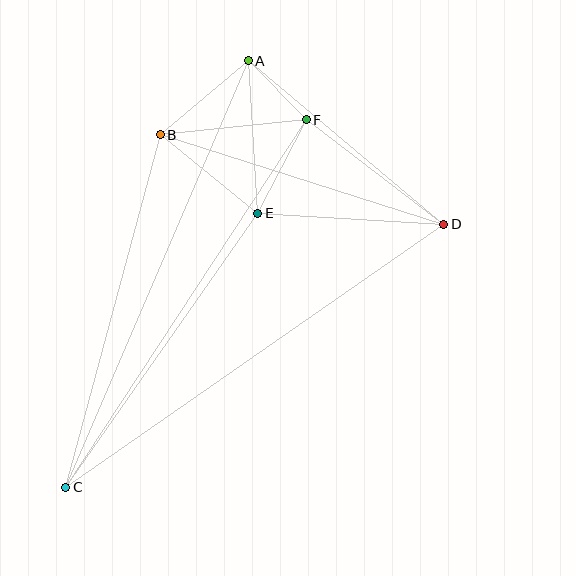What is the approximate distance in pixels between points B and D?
The distance between B and D is approximately 298 pixels.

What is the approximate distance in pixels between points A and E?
The distance between A and E is approximately 153 pixels.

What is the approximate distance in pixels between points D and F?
The distance between D and F is approximately 173 pixels.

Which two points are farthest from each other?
Points A and C are farthest from each other.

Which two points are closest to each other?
Points A and F are closest to each other.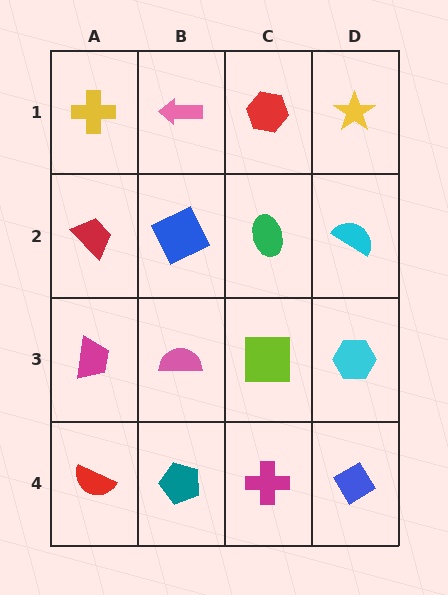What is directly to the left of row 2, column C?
A blue square.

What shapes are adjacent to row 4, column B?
A pink semicircle (row 3, column B), a red semicircle (row 4, column A), a magenta cross (row 4, column C).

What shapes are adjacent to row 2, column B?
A pink arrow (row 1, column B), a pink semicircle (row 3, column B), a red trapezoid (row 2, column A), a green ellipse (row 2, column C).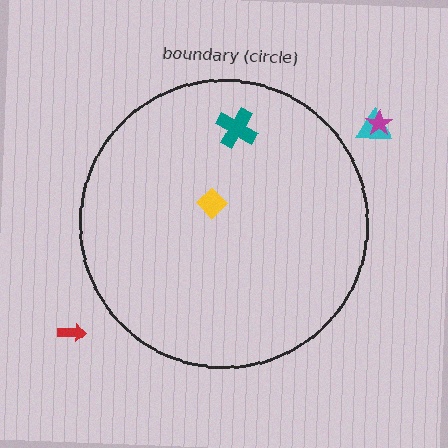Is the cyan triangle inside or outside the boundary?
Outside.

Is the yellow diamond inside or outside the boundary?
Inside.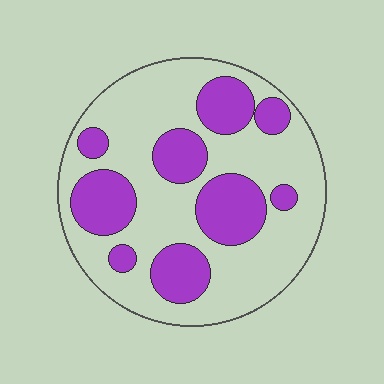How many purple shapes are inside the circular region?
9.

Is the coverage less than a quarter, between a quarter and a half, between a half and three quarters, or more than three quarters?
Between a quarter and a half.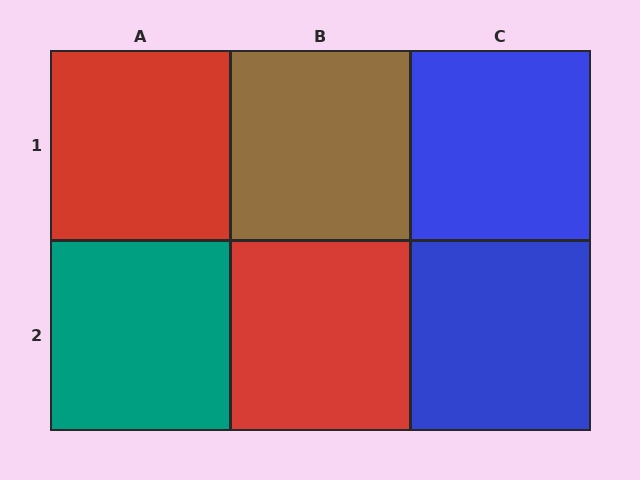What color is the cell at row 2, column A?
Teal.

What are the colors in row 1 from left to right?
Red, brown, blue.